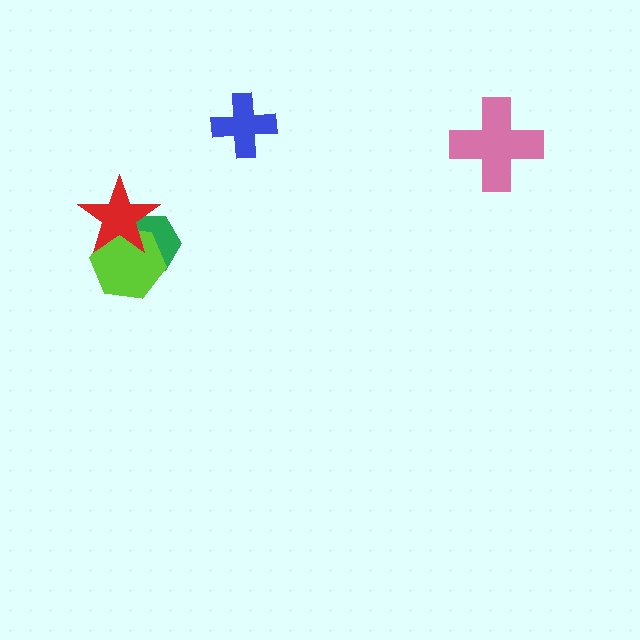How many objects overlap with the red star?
2 objects overlap with the red star.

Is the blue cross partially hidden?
No, no other shape covers it.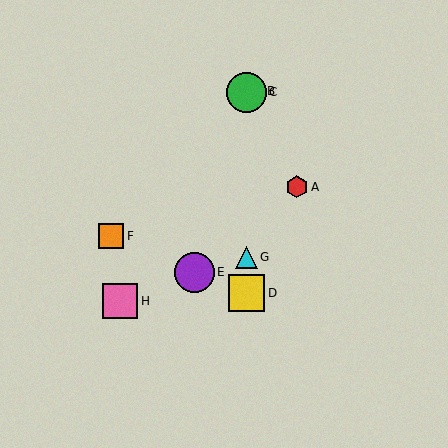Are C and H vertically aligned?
No, C is at x≈246 and H is at x≈120.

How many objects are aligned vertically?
4 objects (B, C, D, G) are aligned vertically.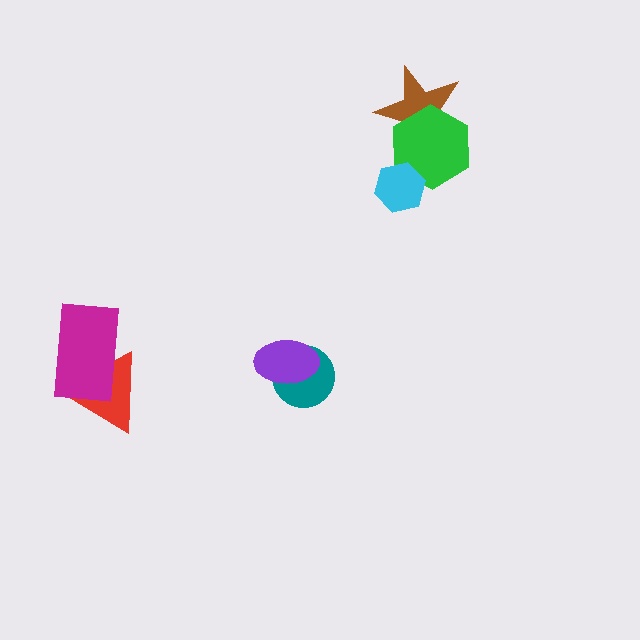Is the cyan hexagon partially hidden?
No, no other shape covers it.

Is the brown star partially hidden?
Yes, it is partially covered by another shape.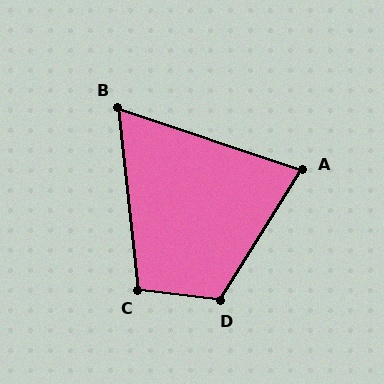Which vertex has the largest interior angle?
D, at approximately 115 degrees.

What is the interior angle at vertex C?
Approximately 103 degrees (obtuse).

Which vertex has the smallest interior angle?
B, at approximately 65 degrees.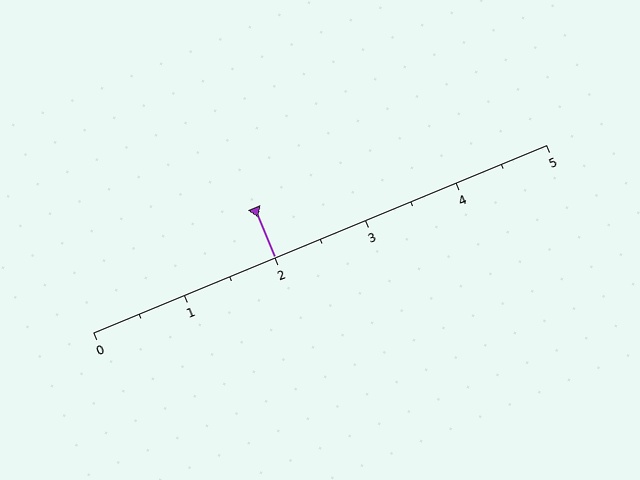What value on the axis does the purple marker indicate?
The marker indicates approximately 2.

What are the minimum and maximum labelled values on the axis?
The axis runs from 0 to 5.